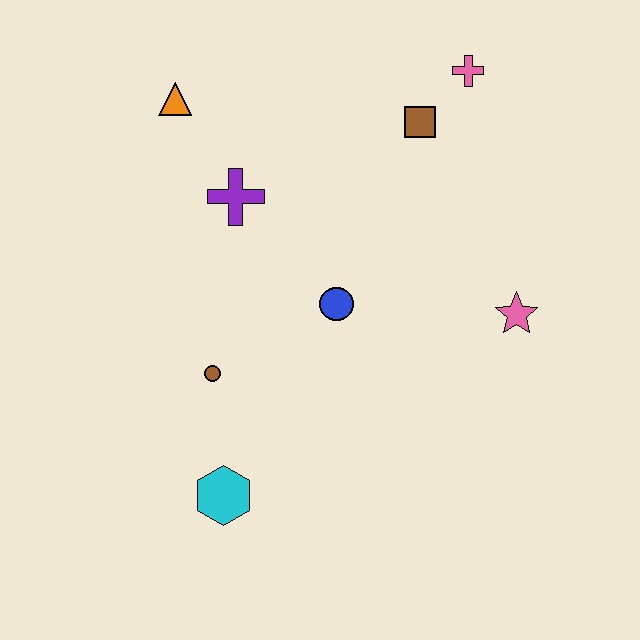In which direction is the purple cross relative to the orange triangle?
The purple cross is below the orange triangle.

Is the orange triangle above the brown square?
Yes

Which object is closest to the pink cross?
The brown square is closest to the pink cross.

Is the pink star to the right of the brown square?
Yes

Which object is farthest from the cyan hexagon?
The pink cross is farthest from the cyan hexagon.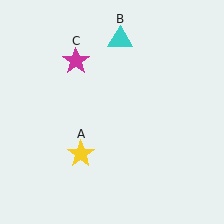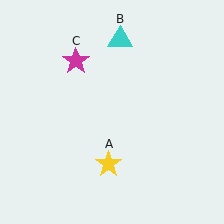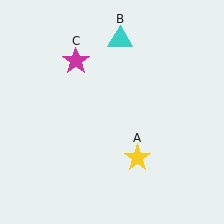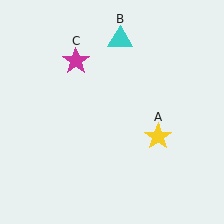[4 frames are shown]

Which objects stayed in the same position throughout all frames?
Cyan triangle (object B) and magenta star (object C) remained stationary.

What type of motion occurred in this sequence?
The yellow star (object A) rotated counterclockwise around the center of the scene.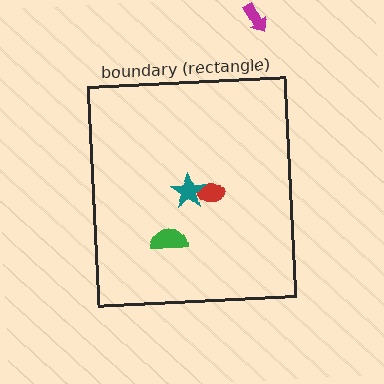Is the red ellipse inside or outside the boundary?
Inside.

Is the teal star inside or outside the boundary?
Inside.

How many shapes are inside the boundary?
3 inside, 1 outside.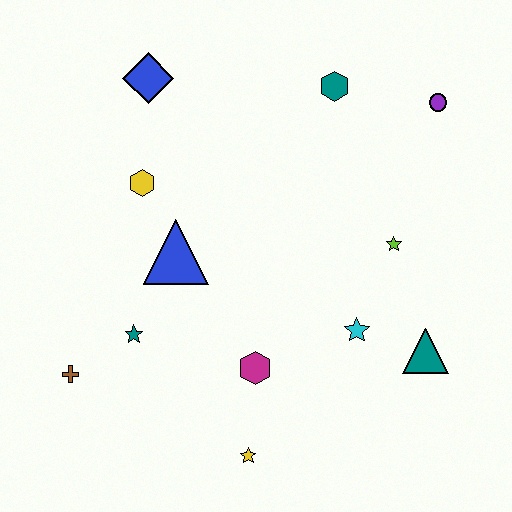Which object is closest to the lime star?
The cyan star is closest to the lime star.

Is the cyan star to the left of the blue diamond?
No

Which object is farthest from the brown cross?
The purple circle is farthest from the brown cross.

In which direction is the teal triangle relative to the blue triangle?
The teal triangle is to the right of the blue triangle.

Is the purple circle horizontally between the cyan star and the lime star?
No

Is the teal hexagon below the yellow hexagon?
No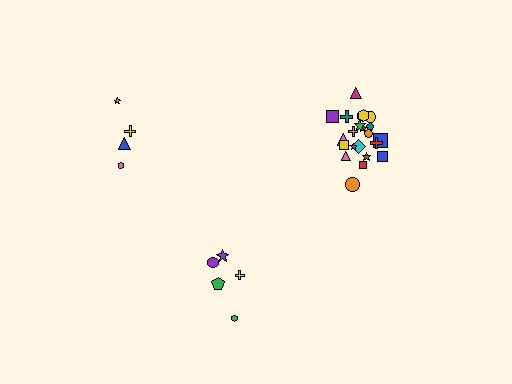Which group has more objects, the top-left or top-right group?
The top-right group.